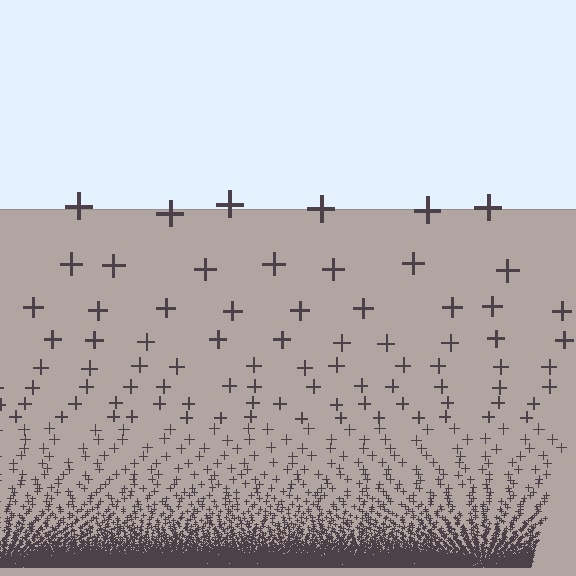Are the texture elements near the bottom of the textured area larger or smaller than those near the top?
Smaller. The gradient is inverted — elements near the bottom are smaller and denser.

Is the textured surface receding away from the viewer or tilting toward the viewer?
The surface appears to tilt toward the viewer. Texture elements get larger and sparser toward the top.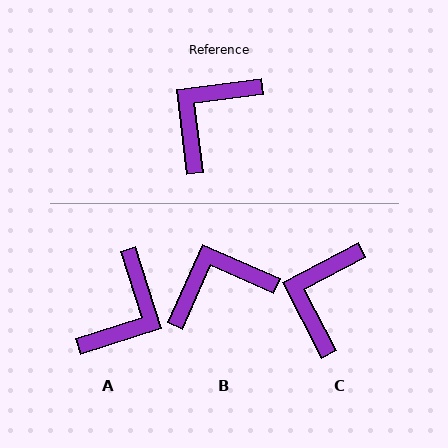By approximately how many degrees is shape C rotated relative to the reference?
Approximately 20 degrees counter-clockwise.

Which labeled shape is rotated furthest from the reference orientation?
A, about 170 degrees away.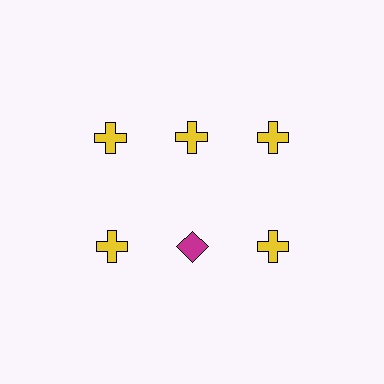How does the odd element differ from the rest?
It differs in both color (magenta instead of yellow) and shape (diamond instead of cross).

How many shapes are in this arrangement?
There are 6 shapes arranged in a grid pattern.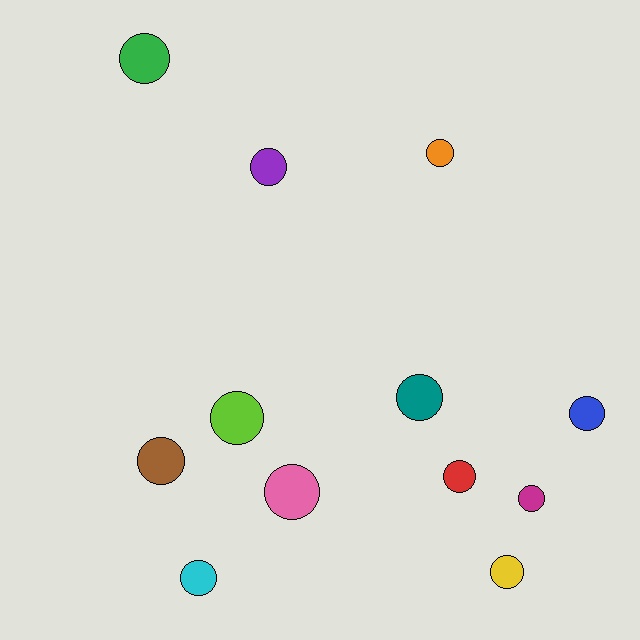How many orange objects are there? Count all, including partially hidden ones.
There is 1 orange object.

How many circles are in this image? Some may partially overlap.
There are 12 circles.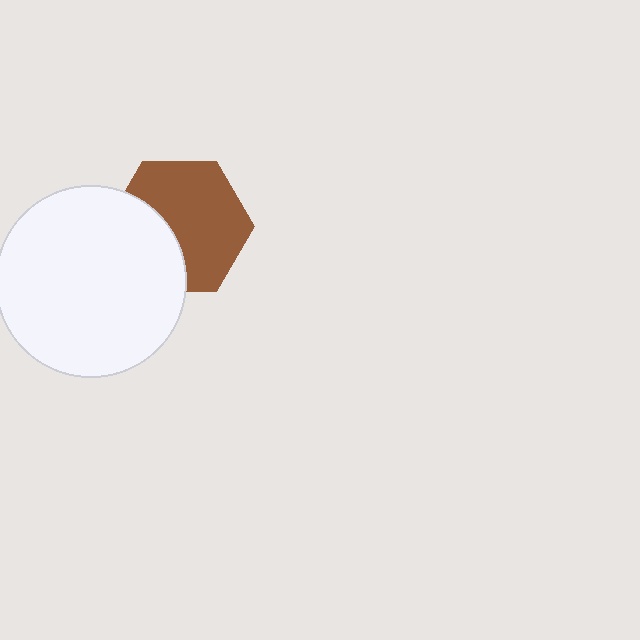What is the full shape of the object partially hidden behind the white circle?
The partially hidden object is a brown hexagon.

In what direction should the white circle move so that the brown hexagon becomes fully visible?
The white circle should move left. That is the shortest direction to clear the overlap and leave the brown hexagon fully visible.